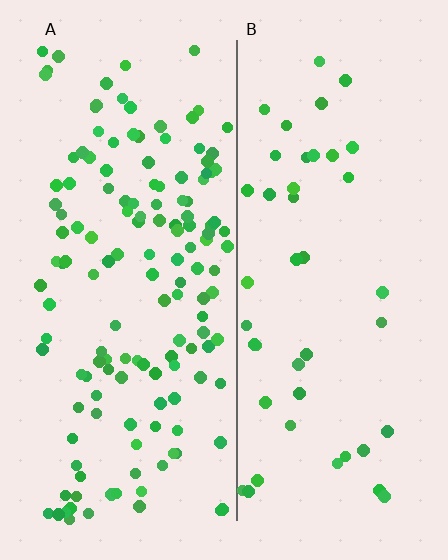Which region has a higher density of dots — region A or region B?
A (the left).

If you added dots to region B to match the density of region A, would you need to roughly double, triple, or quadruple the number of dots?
Approximately triple.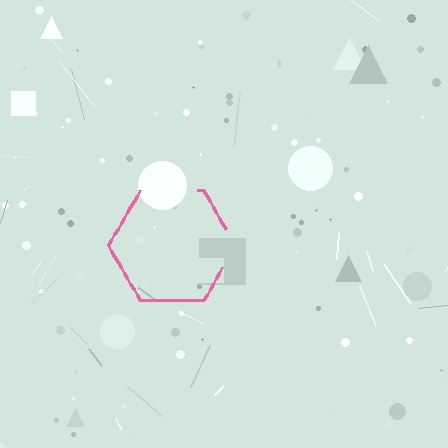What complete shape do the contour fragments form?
The contour fragments form a hexagon.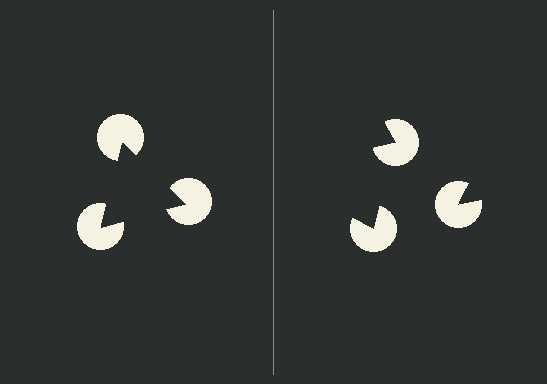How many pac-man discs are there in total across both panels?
6 — 3 on each side.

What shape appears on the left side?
An illusory triangle.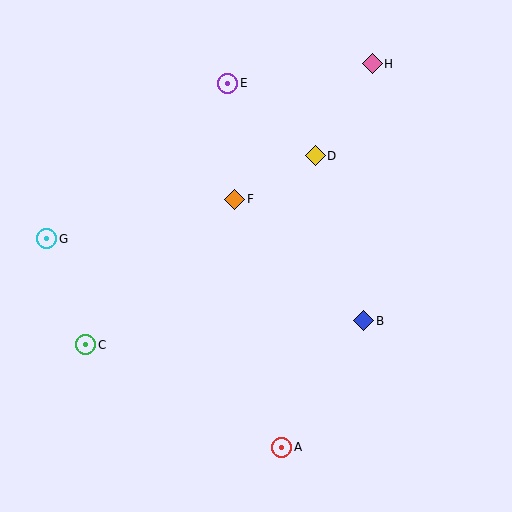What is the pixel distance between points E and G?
The distance between E and G is 238 pixels.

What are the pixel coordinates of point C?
Point C is at (86, 345).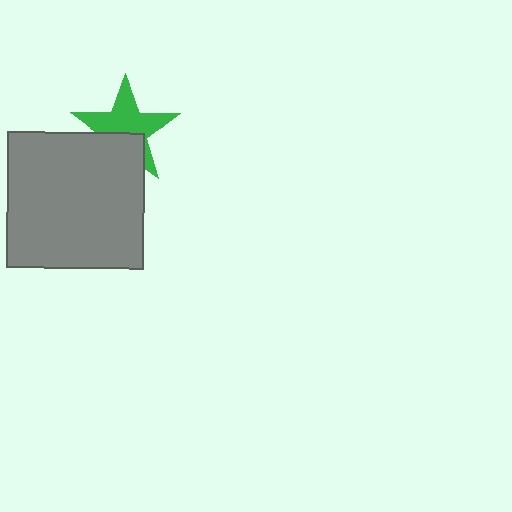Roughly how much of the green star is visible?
About half of it is visible (roughly 64%).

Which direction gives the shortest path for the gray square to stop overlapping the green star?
Moving down gives the shortest separation.